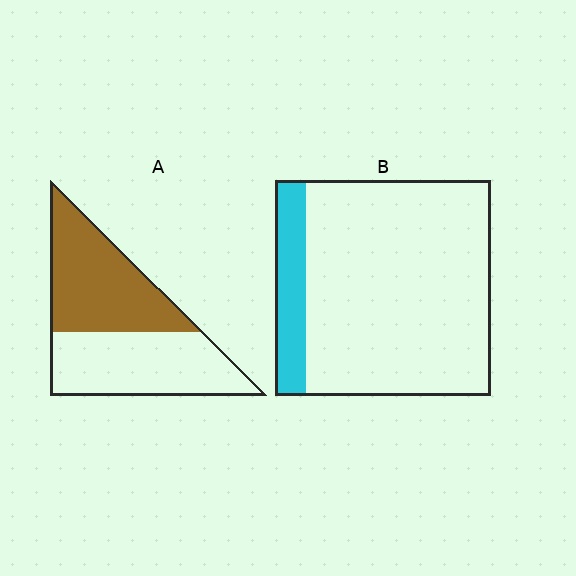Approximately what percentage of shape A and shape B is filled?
A is approximately 50% and B is approximately 15%.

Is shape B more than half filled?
No.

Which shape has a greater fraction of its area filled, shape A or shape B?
Shape A.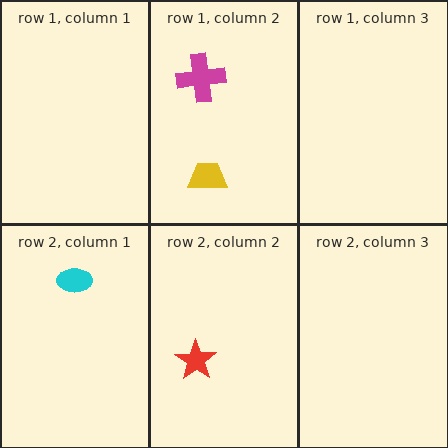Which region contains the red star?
The row 2, column 2 region.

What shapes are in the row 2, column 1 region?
The cyan ellipse.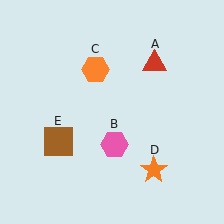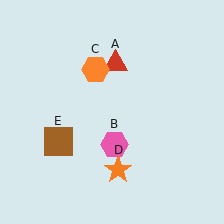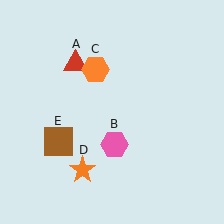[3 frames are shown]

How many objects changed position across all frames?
2 objects changed position: red triangle (object A), orange star (object D).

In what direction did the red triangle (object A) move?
The red triangle (object A) moved left.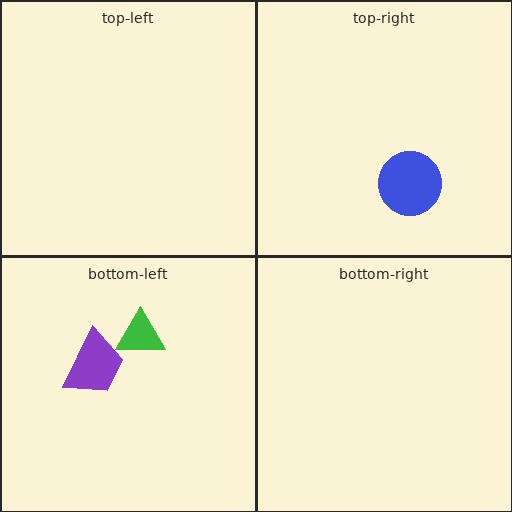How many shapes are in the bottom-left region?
2.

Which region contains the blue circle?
The top-right region.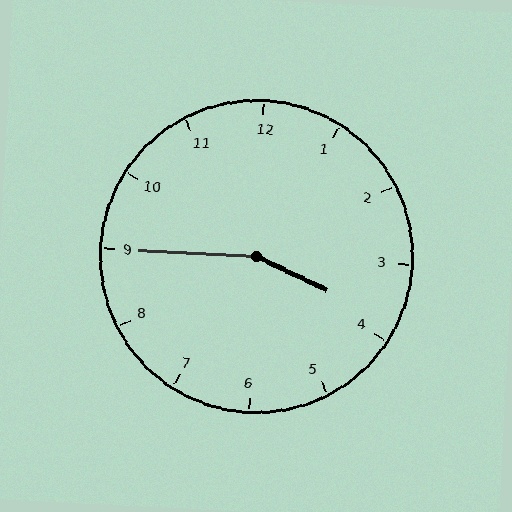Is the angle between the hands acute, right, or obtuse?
It is obtuse.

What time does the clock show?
3:45.